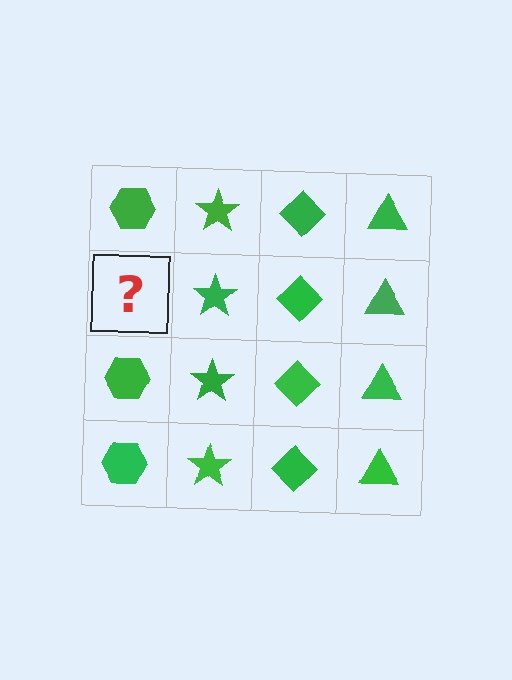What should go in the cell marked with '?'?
The missing cell should contain a green hexagon.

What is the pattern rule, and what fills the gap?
The rule is that each column has a consistent shape. The gap should be filled with a green hexagon.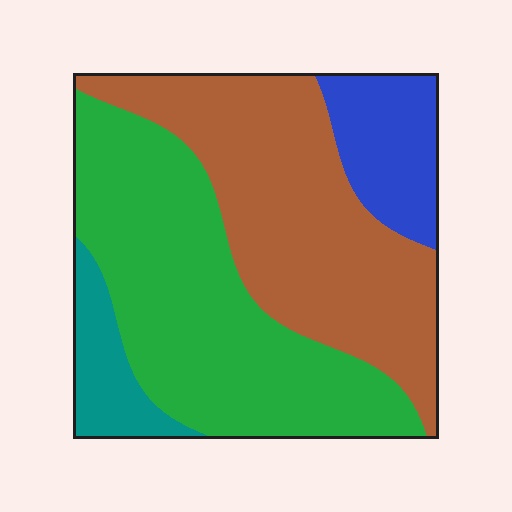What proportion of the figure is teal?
Teal takes up about one tenth (1/10) of the figure.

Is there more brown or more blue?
Brown.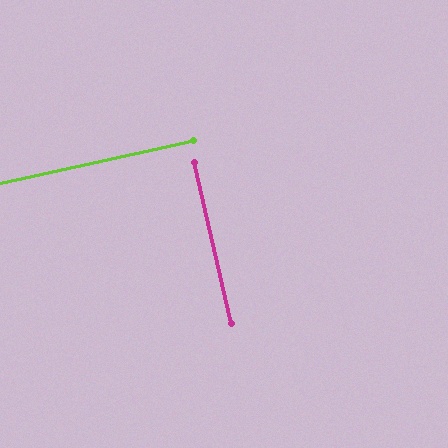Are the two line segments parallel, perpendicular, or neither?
Perpendicular — they meet at approximately 89°.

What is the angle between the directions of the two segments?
Approximately 89 degrees.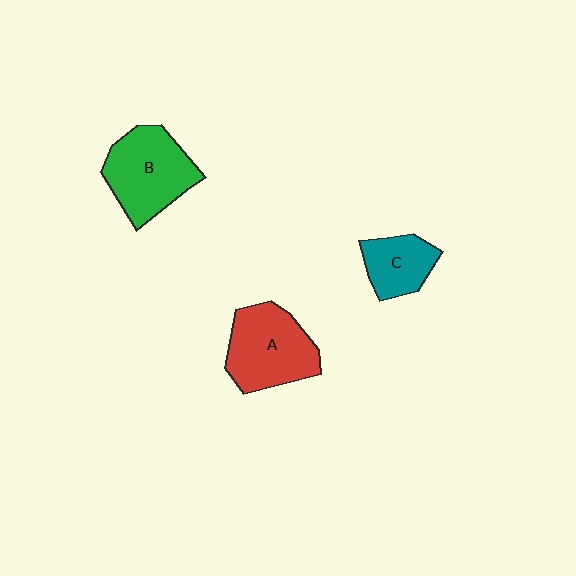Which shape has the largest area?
Shape B (green).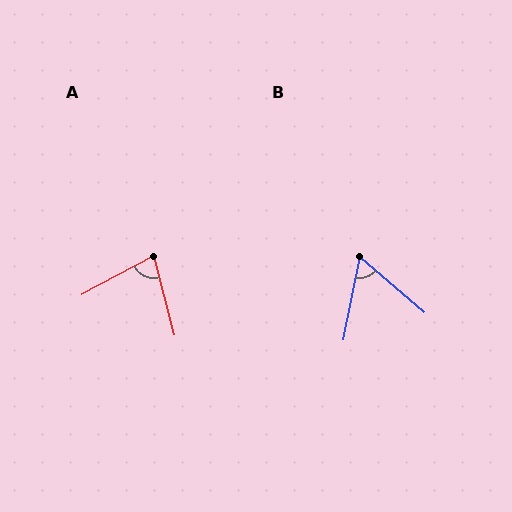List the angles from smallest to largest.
B (60°), A (77°).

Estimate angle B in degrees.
Approximately 60 degrees.